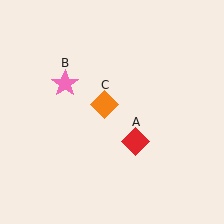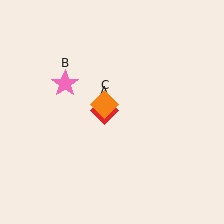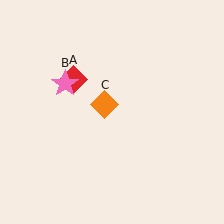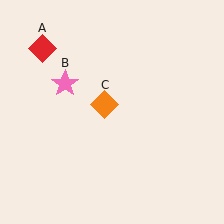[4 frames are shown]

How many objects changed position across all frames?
1 object changed position: red diamond (object A).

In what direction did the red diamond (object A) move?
The red diamond (object A) moved up and to the left.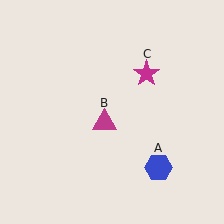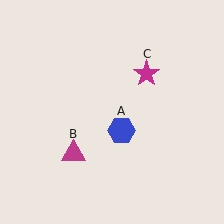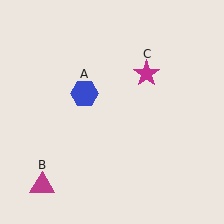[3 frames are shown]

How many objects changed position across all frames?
2 objects changed position: blue hexagon (object A), magenta triangle (object B).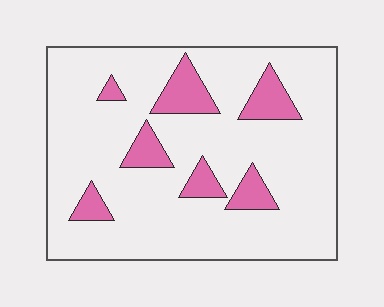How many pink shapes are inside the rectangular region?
7.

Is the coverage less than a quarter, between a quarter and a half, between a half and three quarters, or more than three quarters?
Less than a quarter.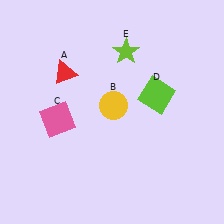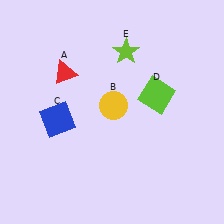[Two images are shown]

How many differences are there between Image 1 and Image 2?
There is 1 difference between the two images.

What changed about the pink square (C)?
In Image 1, C is pink. In Image 2, it changed to blue.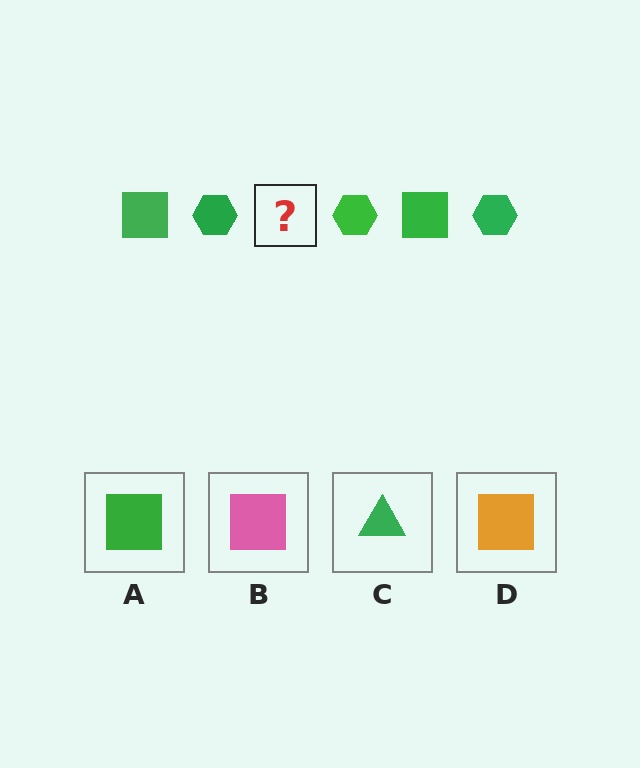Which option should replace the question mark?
Option A.